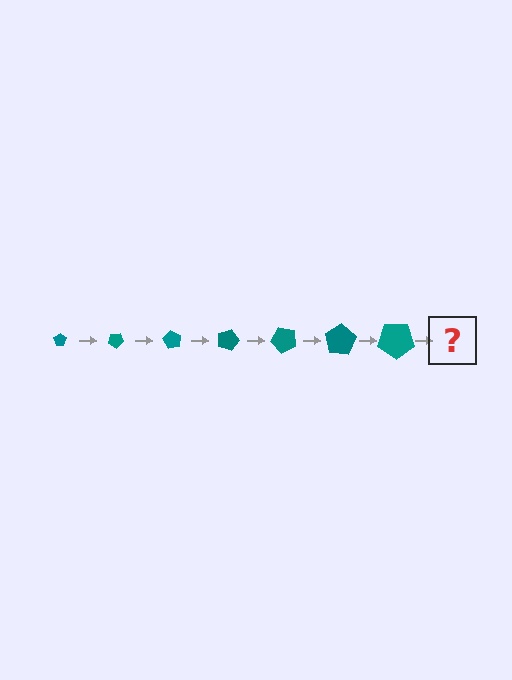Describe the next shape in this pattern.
It should be a pentagon, larger than the previous one and rotated 210 degrees from the start.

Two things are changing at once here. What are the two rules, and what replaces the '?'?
The two rules are that the pentagon grows larger each step and it rotates 30 degrees each step. The '?' should be a pentagon, larger than the previous one and rotated 210 degrees from the start.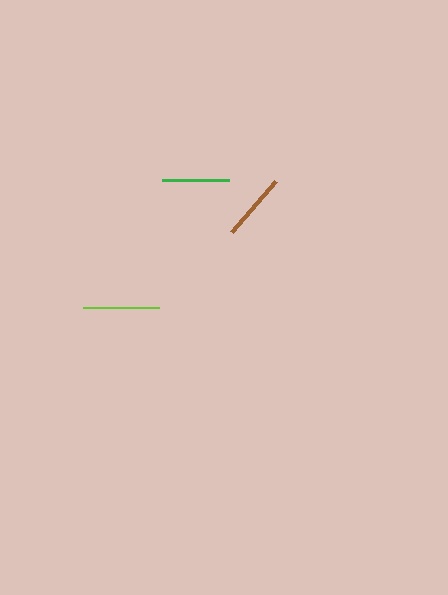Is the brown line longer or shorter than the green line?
The brown line is longer than the green line.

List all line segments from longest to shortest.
From longest to shortest: lime, brown, green.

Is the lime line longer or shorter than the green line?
The lime line is longer than the green line.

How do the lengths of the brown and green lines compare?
The brown and green lines are approximately the same length.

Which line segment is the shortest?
The green line is the shortest at approximately 67 pixels.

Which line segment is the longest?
The lime line is the longest at approximately 76 pixels.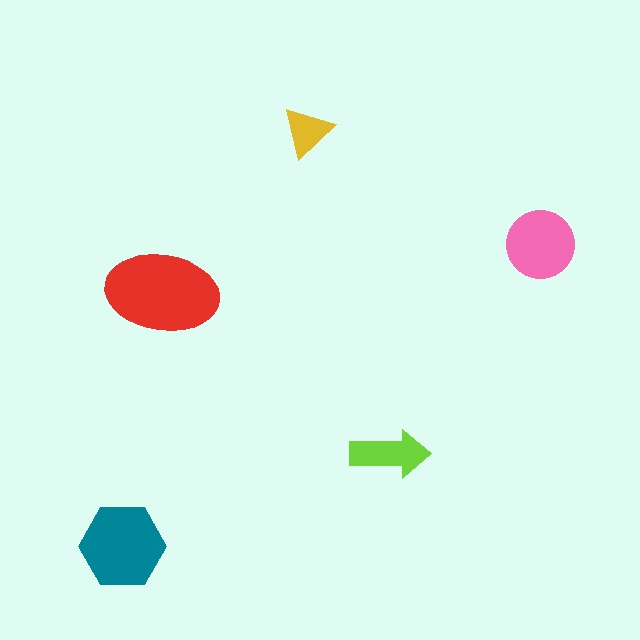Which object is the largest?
The red ellipse.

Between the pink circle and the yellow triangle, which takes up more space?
The pink circle.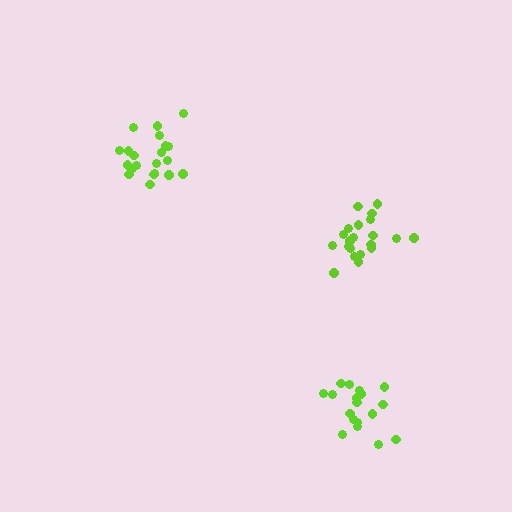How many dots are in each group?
Group 1: 21 dots, Group 2: 21 dots, Group 3: 18 dots (60 total).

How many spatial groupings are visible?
There are 3 spatial groupings.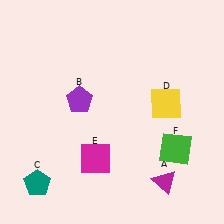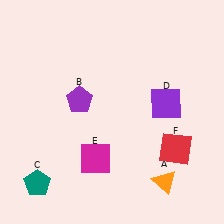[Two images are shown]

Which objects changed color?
A changed from magenta to orange. D changed from yellow to purple. F changed from green to red.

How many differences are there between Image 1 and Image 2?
There are 3 differences between the two images.